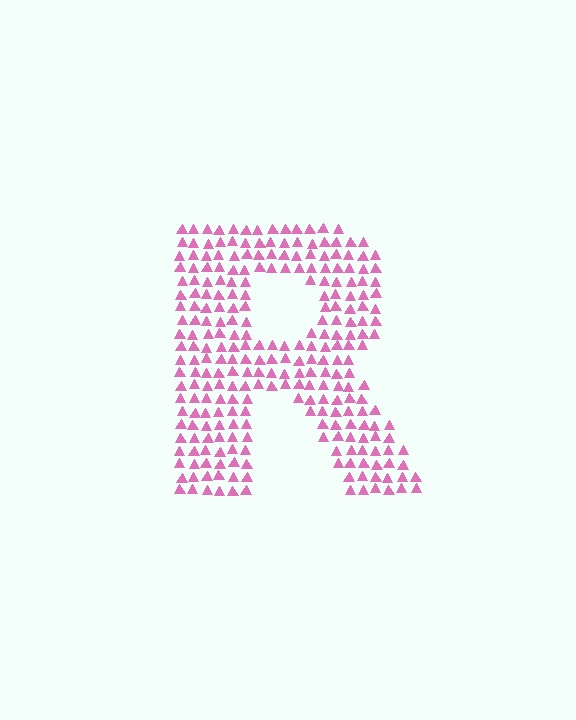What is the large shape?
The large shape is the letter R.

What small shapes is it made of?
It is made of small triangles.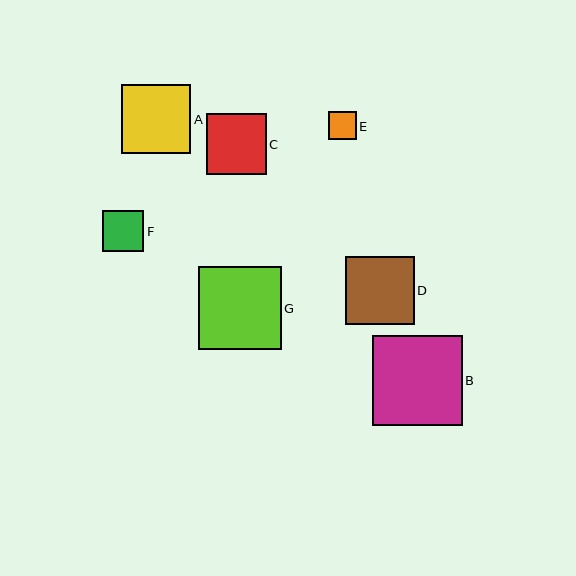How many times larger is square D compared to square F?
Square D is approximately 1.7 times the size of square F.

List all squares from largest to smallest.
From largest to smallest: B, G, A, D, C, F, E.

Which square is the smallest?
Square E is the smallest with a size of approximately 28 pixels.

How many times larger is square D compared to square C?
Square D is approximately 1.1 times the size of square C.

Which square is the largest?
Square B is the largest with a size of approximately 90 pixels.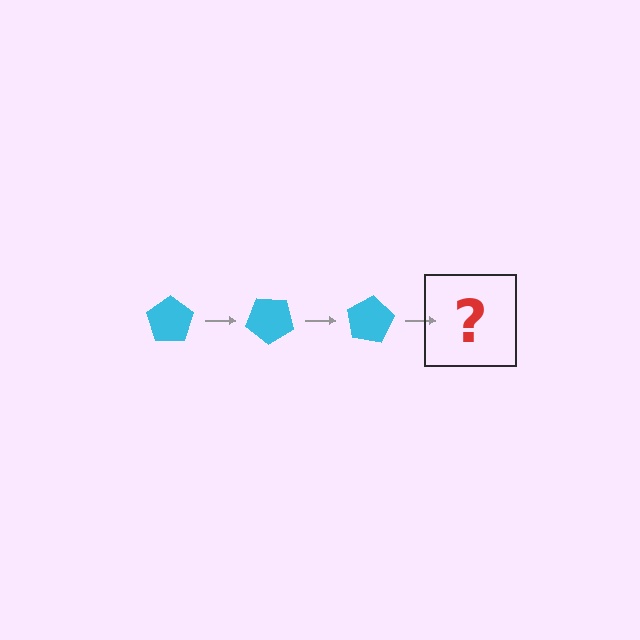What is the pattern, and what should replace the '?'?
The pattern is that the pentagon rotates 40 degrees each step. The '?' should be a cyan pentagon rotated 120 degrees.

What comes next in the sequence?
The next element should be a cyan pentagon rotated 120 degrees.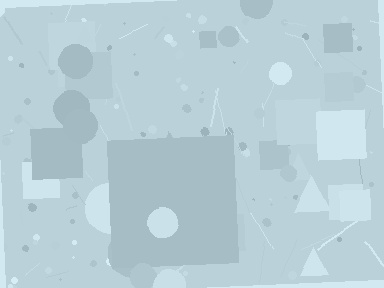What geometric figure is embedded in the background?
A square is embedded in the background.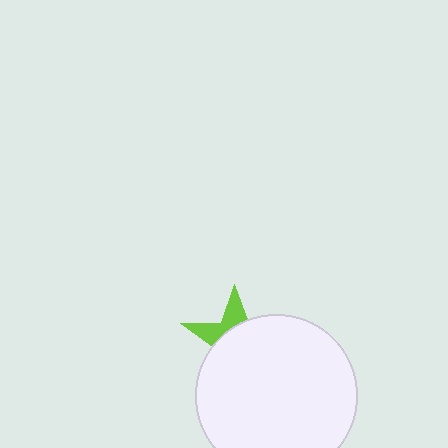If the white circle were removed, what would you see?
You would see the complete lime star.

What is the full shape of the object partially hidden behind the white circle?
The partially hidden object is a lime star.